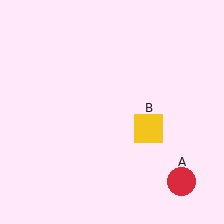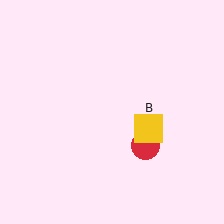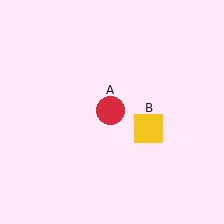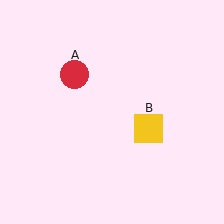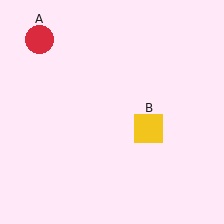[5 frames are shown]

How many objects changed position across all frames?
1 object changed position: red circle (object A).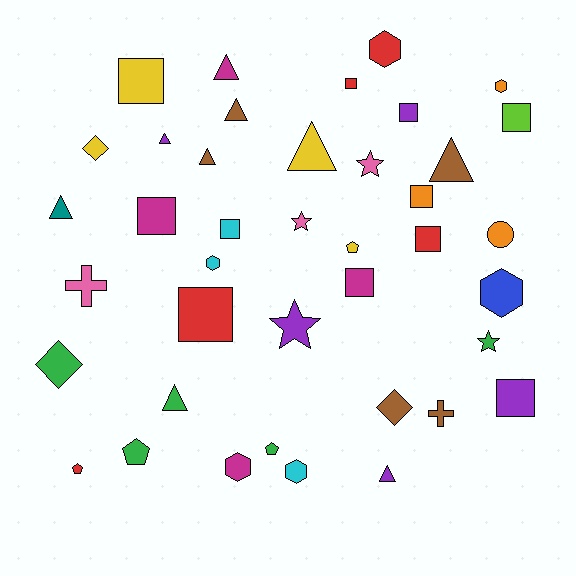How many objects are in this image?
There are 40 objects.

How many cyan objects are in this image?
There are 3 cyan objects.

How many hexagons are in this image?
There are 6 hexagons.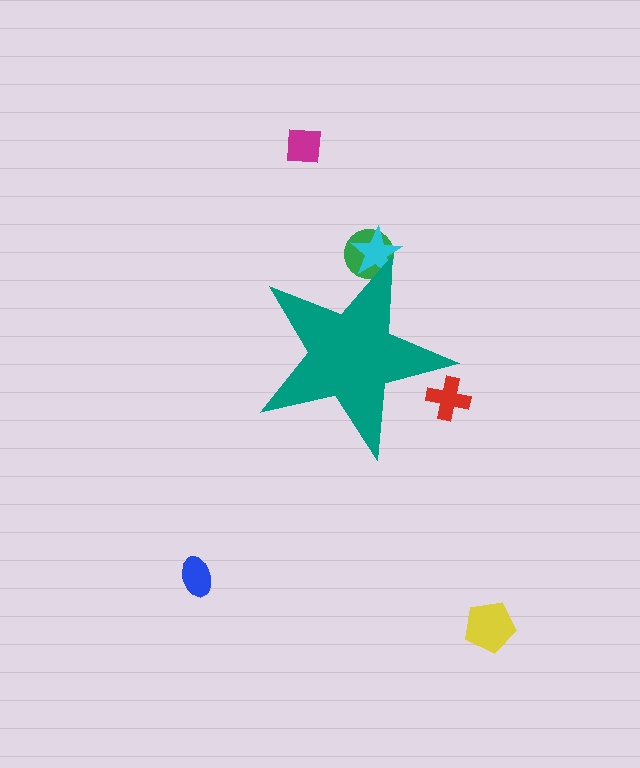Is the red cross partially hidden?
Yes, the red cross is partially hidden behind the teal star.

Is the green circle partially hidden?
Yes, the green circle is partially hidden behind the teal star.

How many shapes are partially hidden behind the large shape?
3 shapes are partially hidden.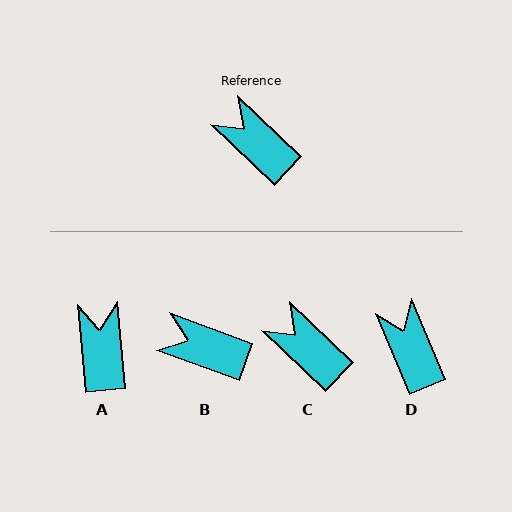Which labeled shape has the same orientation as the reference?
C.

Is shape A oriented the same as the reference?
No, it is off by about 42 degrees.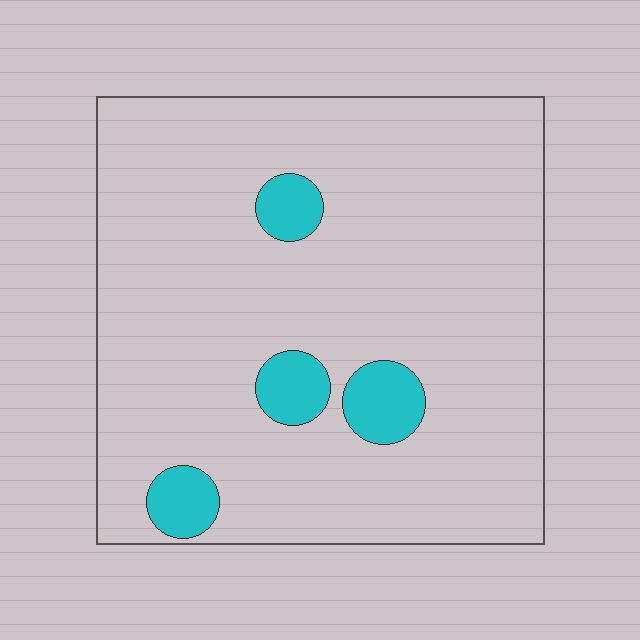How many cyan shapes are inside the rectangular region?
4.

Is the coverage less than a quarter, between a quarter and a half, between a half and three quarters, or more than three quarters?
Less than a quarter.